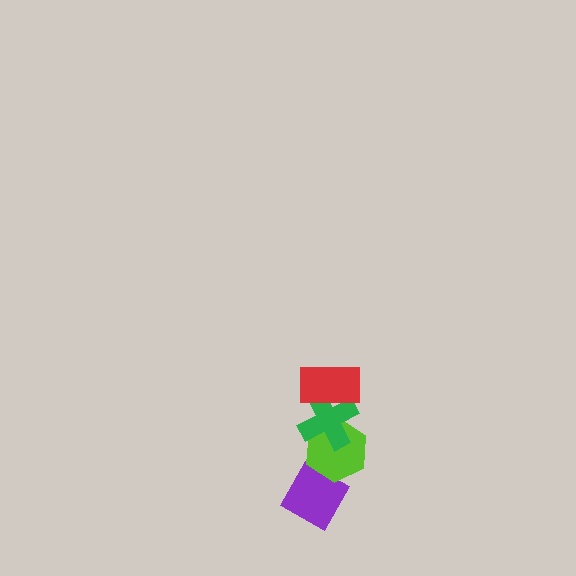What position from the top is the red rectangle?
The red rectangle is 1st from the top.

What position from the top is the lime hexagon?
The lime hexagon is 3rd from the top.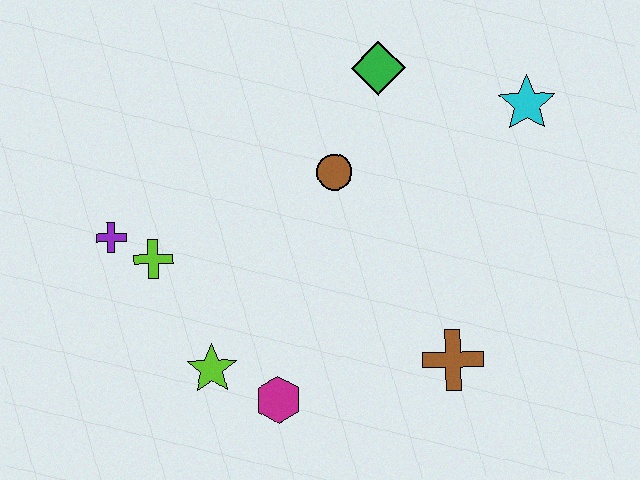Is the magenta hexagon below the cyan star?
Yes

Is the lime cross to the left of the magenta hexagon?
Yes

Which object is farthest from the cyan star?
The purple cross is farthest from the cyan star.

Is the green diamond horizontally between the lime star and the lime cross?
No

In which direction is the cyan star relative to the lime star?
The cyan star is to the right of the lime star.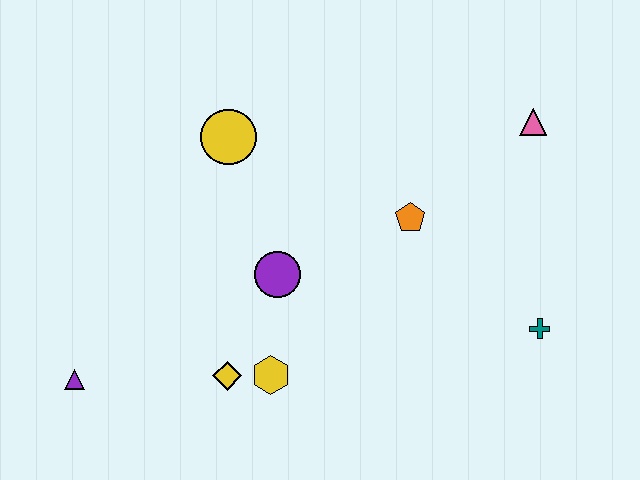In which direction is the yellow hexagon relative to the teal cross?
The yellow hexagon is to the left of the teal cross.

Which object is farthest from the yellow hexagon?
The pink triangle is farthest from the yellow hexagon.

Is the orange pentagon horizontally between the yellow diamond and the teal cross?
Yes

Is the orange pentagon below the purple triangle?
No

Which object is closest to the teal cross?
The orange pentagon is closest to the teal cross.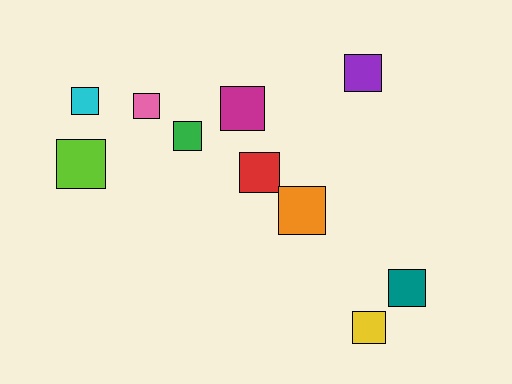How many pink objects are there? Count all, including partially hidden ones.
There is 1 pink object.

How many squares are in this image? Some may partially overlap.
There are 10 squares.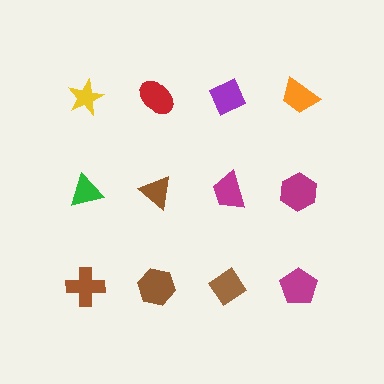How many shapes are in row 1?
4 shapes.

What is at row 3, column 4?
A magenta pentagon.